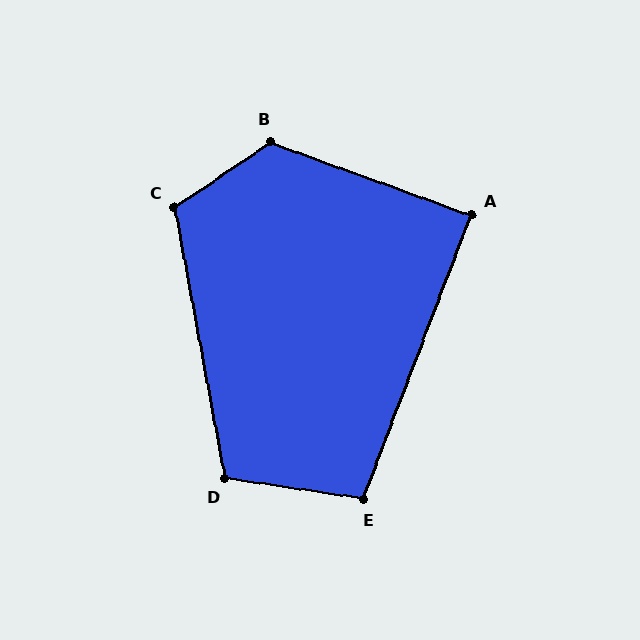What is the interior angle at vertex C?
Approximately 113 degrees (obtuse).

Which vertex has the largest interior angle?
B, at approximately 126 degrees.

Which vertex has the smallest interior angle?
A, at approximately 89 degrees.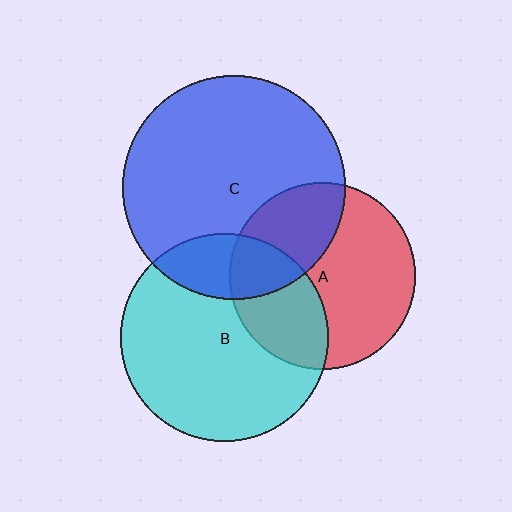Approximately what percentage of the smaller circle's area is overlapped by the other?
Approximately 35%.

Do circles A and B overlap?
Yes.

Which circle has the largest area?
Circle C (blue).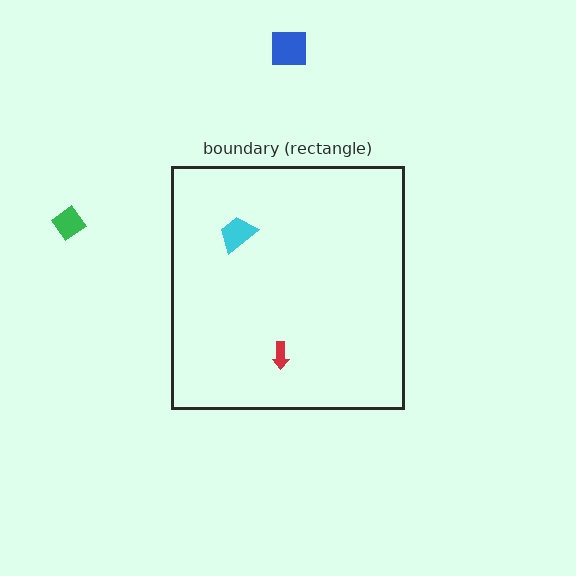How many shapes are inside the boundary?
2 inside, 2 outside.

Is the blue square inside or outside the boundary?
Outside.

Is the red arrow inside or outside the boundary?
Inside.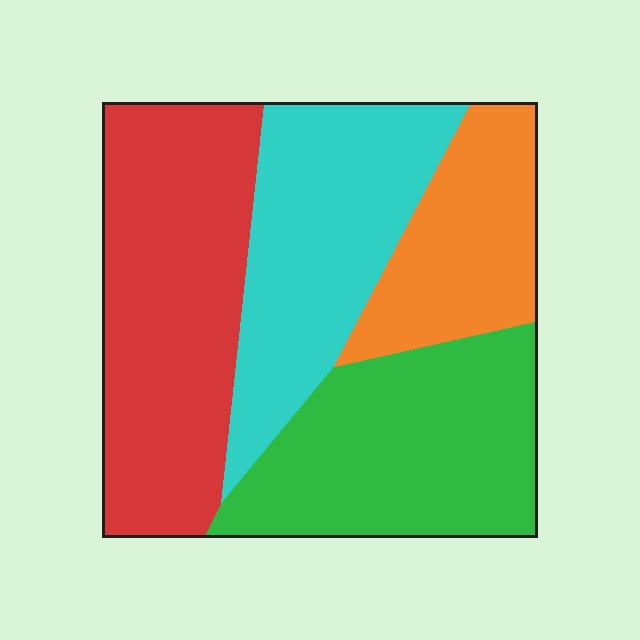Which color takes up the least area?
Orange, at roughly 15%.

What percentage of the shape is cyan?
Cyan takes up less than a quarter of the shape.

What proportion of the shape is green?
Green takes up about one quarter (1/4) of the shape.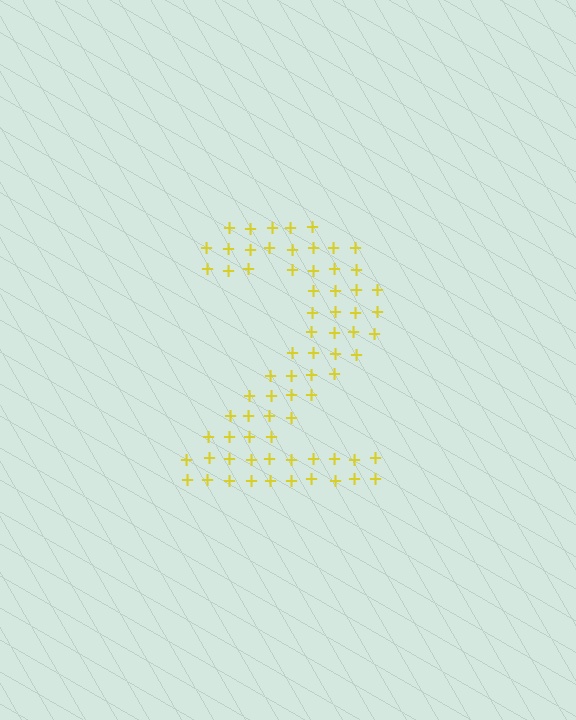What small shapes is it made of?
It is made of small plus signs.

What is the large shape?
The large shape is the digit 2.